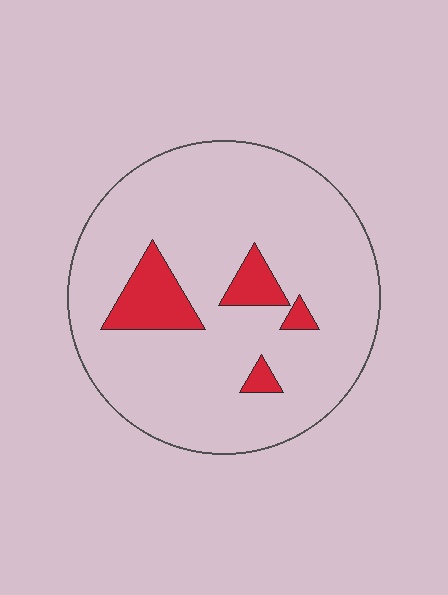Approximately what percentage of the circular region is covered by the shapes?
Approximately 10%.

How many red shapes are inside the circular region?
4.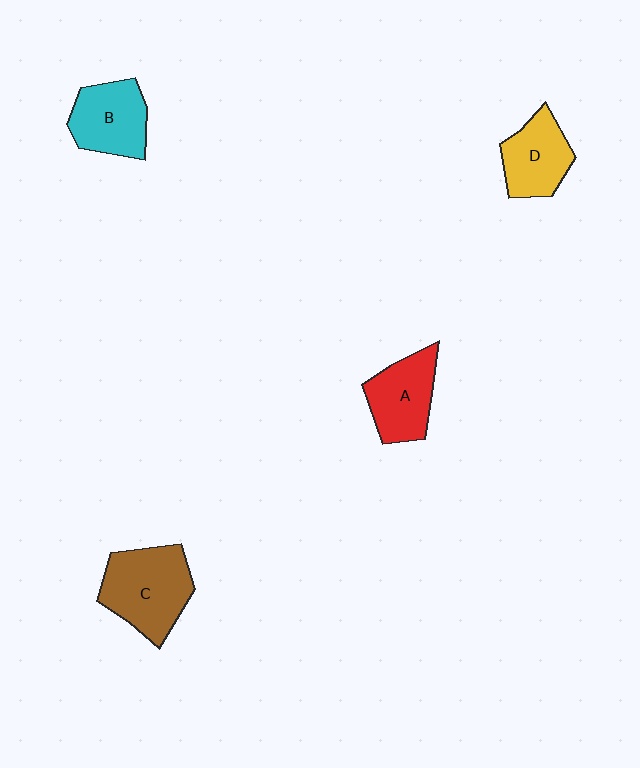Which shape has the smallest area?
Shape D (yellow).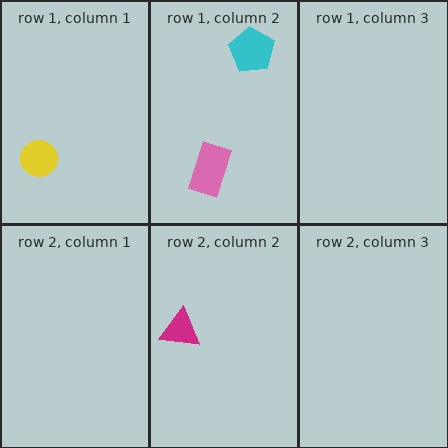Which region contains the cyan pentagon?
The row 1, column 2 region.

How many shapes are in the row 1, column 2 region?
2.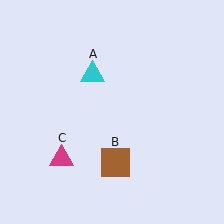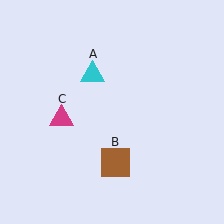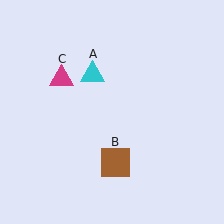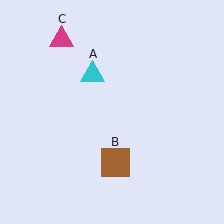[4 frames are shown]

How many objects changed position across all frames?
1 object changed position: magenta triangle (object C).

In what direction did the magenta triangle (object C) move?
The magenta triangle (object C) moved up.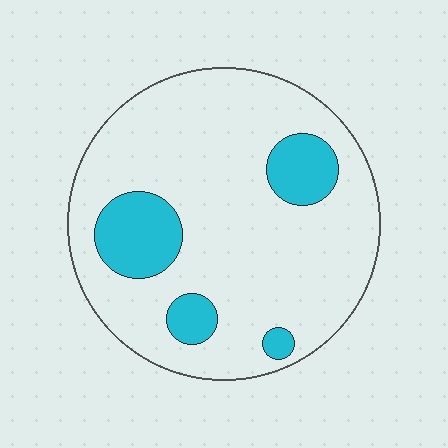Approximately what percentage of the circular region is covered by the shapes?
Approximately 15%.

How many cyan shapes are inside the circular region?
4.